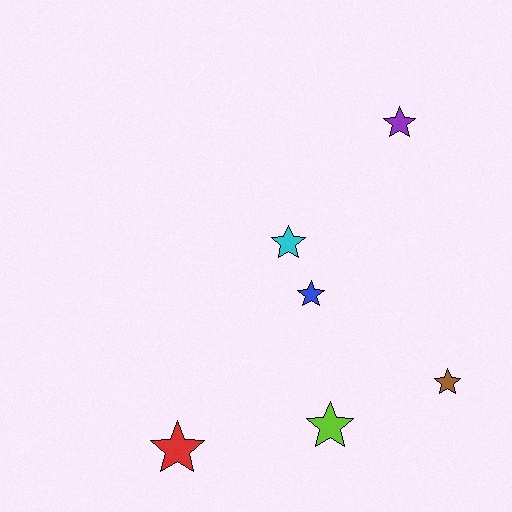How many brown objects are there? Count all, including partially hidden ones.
There is 1 brown object.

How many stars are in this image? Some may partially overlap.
There are 6 stars.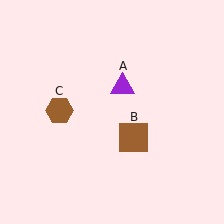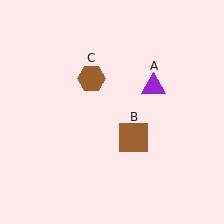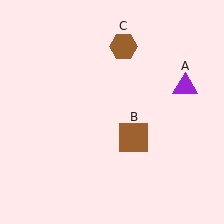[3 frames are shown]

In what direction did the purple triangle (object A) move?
The purple triangle (object A) moved right.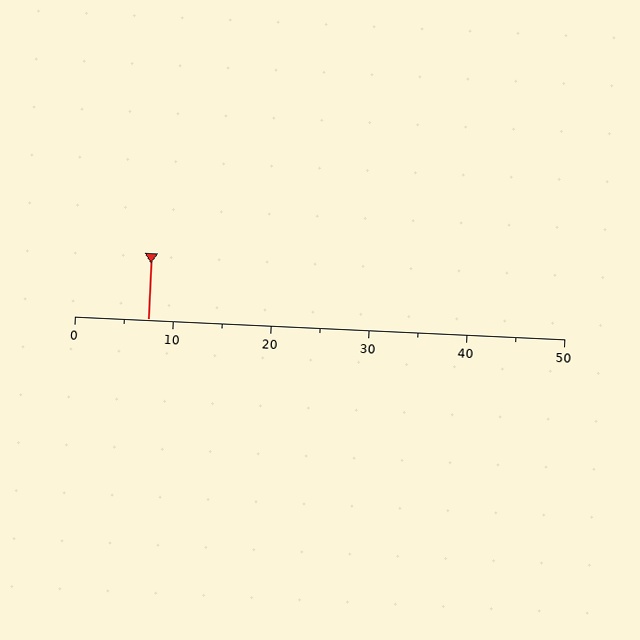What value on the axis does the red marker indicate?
The marker indicates approximately 7.5.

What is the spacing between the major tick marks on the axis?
The major ticks are spaced 10 apart.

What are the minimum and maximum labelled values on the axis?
The axis runs from 0 to 50.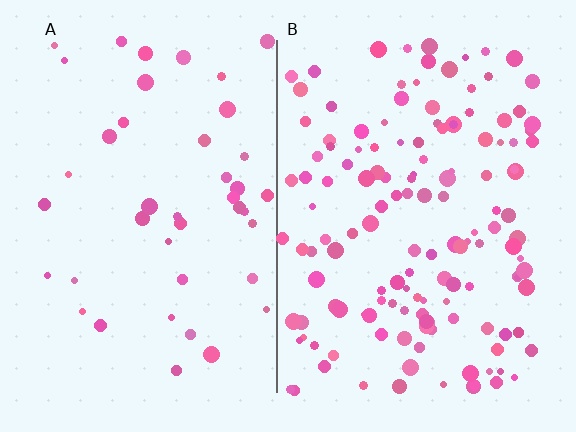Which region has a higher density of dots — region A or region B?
B (the right).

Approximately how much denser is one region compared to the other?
Approximately 3.3× — region B over region A.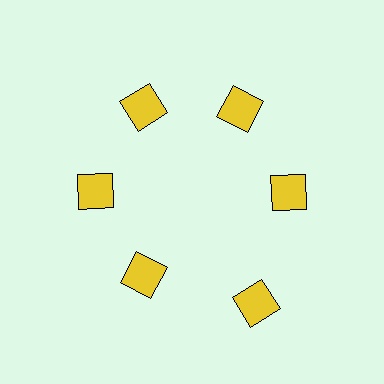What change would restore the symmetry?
The symmetry would be restored by moving it inward, back onto the ring so that all 6 squares sit at equal angles and equal distance from the center.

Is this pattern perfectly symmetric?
No. The 6 yellow squares are arranged in a ring, but one element near the 5 o'clock position is pushed outward from the center, breaking the 6-fold rotational symmetry.